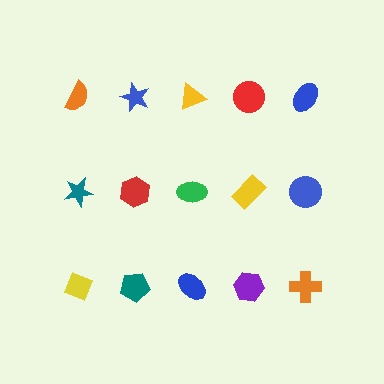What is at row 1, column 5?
A blue ellipse.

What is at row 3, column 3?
A blue ellipse.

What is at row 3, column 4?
A purple hexagon.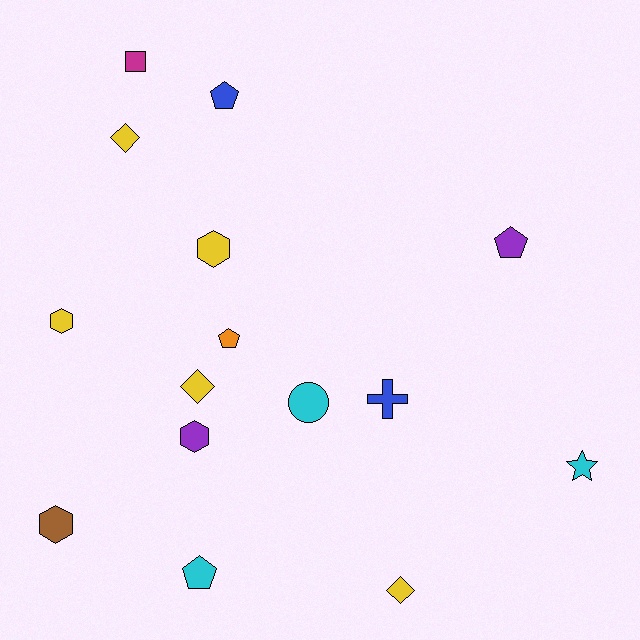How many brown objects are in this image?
There is 1 brown object.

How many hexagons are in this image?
There are 4 hexagons.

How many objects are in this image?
There are 15 objects.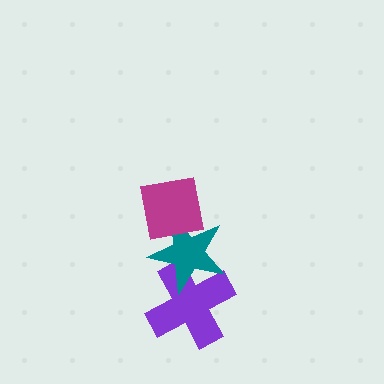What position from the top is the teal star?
The teal star is 2nd from the top.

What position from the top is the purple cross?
The purple cross is 3rd from the top.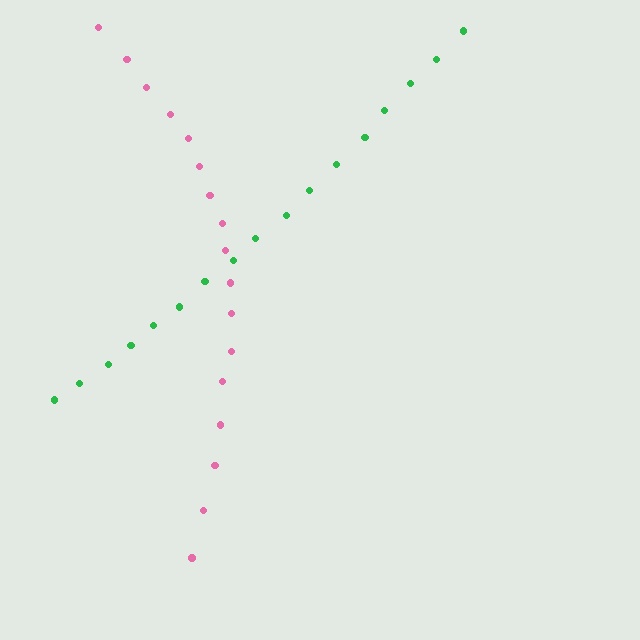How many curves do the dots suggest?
There are 2 distinct paths.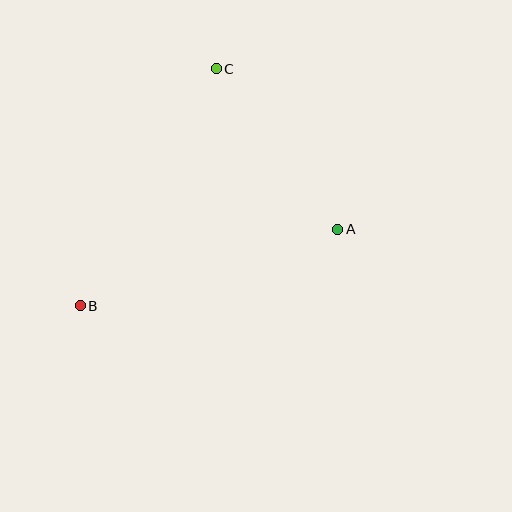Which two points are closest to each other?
Points A and C are closest to each other.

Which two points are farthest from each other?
Points B and C are farthest from each other.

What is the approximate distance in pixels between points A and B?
The distance between A and B is approximately 269 pixels.